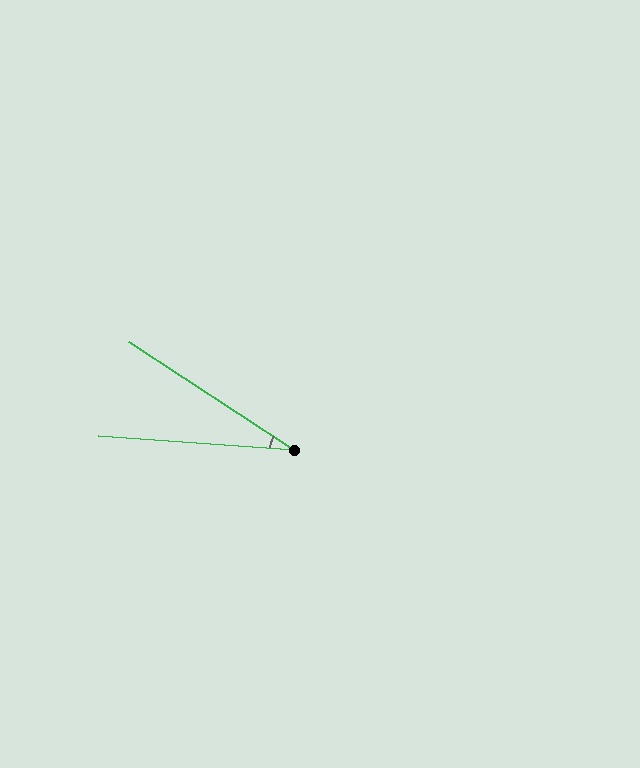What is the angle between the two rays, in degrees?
Approximately 29 degrees.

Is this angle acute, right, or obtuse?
It is acute.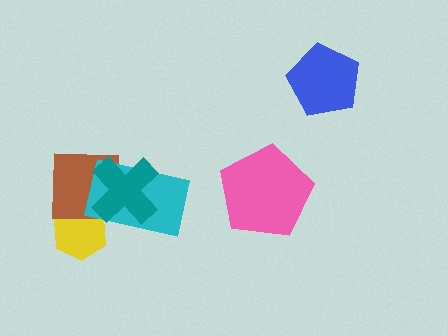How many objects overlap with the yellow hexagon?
2 objects overlap with the yellow hexagon.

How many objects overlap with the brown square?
3 objects overlap with the brown square.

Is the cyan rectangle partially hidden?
Yes, it is partially covered by another shape.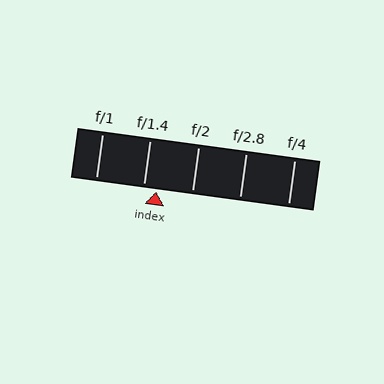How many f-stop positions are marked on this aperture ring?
There are 5 f-stop positions marked.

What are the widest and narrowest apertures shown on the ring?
The widest aperture shown is f/1 and the narrowest is f/4.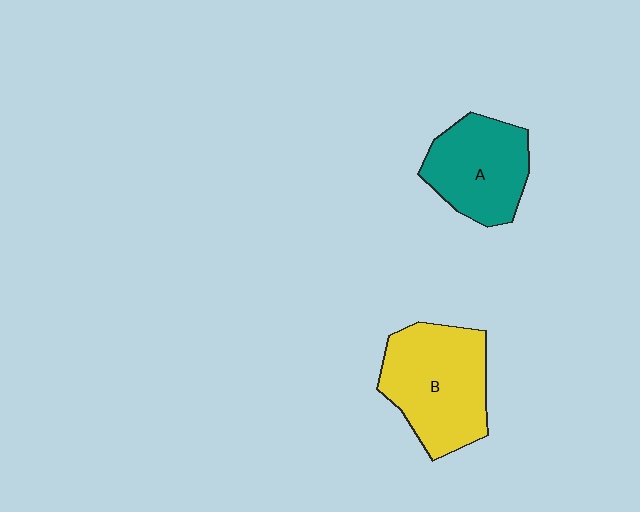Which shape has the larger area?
Shape B (yellow).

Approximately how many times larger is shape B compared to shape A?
Approximately 1.3 times.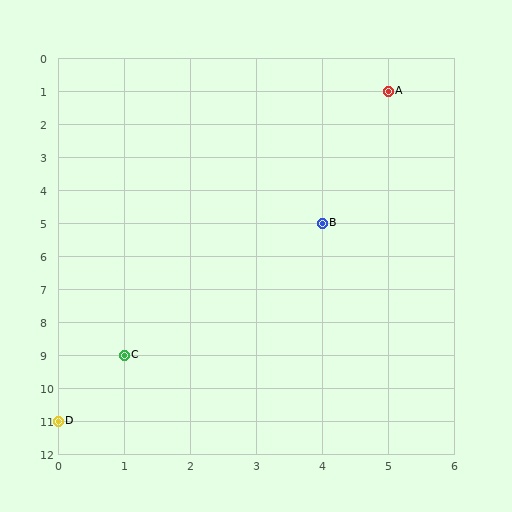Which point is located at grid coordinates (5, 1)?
Point A is at (5, 1).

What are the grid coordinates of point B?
Point B is at grid coordinates (4, 5).